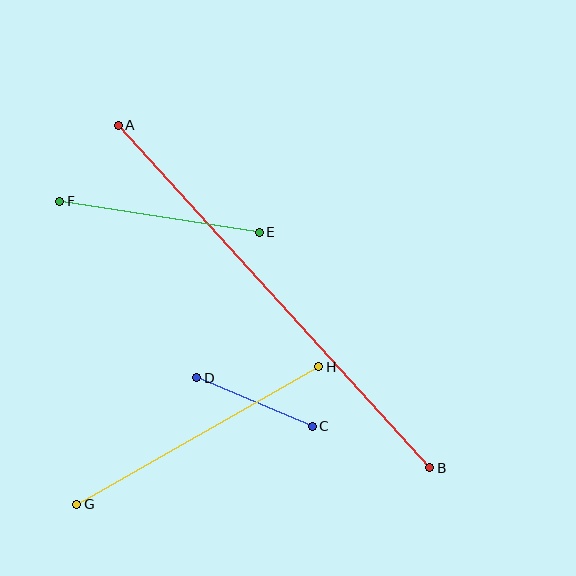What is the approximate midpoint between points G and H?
The midpoint is at approximately (198, 435) pixels.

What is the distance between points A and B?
The distance is approximately 463 pixels.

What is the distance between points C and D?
The distance is approximately 125 pixels.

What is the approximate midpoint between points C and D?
The midpoint is at approximately (254, 402) pixels.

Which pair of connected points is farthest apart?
Points A and B are farthest apart.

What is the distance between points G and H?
The distance is approximately 278 pixels.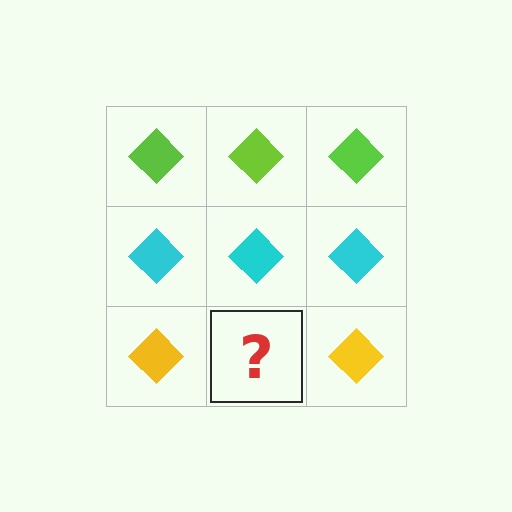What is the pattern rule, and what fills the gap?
The rule is that each row has a consistent color. The gap should be filled with a yellow diamond.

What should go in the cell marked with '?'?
The missing cell should contain a yellow diamond.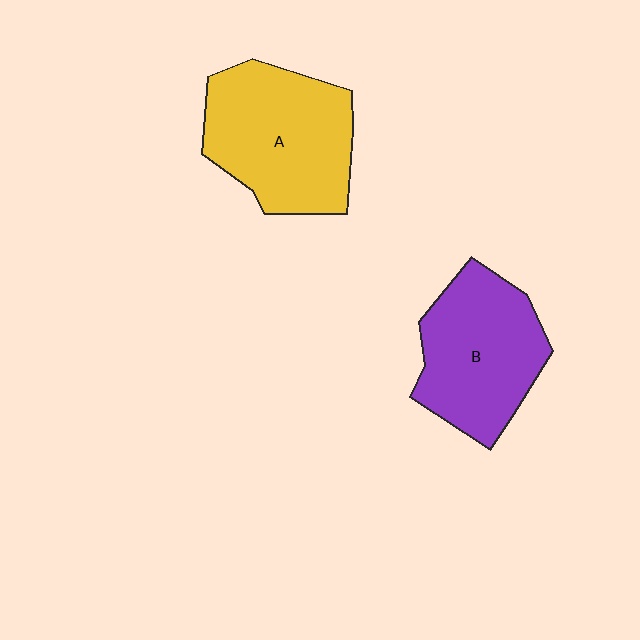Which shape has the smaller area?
Shape B (purple).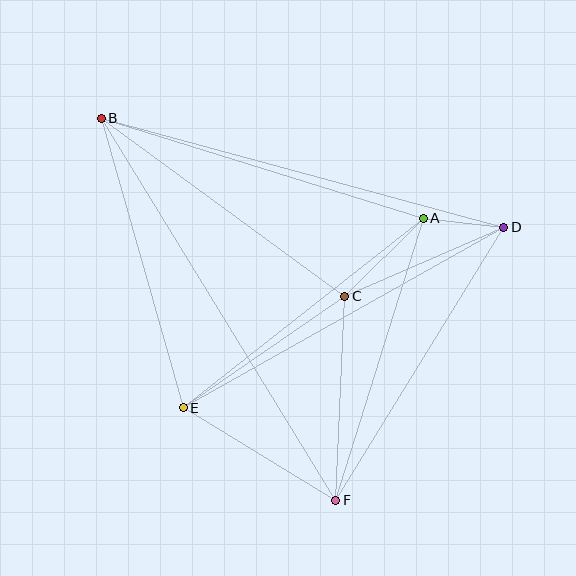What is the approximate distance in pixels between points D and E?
The distance between D and E is approximately 368 pixels.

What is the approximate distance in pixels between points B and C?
The distance between B and C is approximately 302 pixels.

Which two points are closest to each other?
Points A and D are closest to each other.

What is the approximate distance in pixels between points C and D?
The distance between C and D is approximately 174 pixels.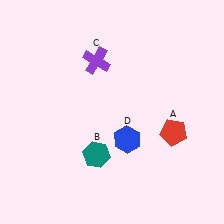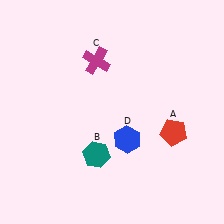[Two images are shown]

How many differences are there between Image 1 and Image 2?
There is 1 difference between the two images.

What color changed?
The cross (C) changed from purple in Image 1 to magenta in Image 2.